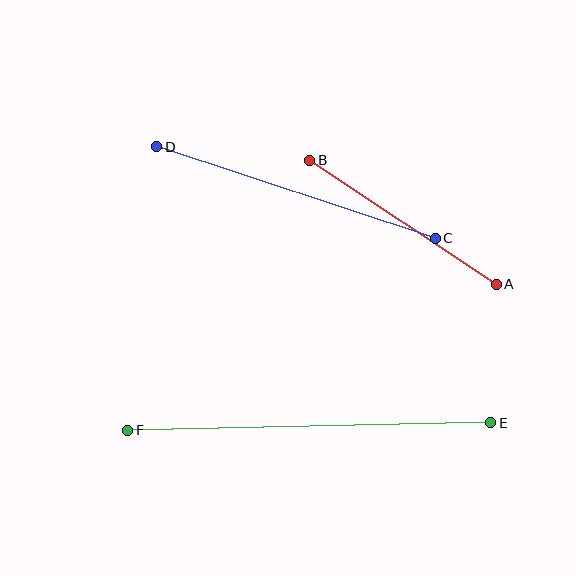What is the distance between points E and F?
The distance is approximately 363 pixels.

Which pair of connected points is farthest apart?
Points E and F are farthest apart.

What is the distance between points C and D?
The distance is approximately 293 pixels.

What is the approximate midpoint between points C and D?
The midpoint is at approximately (296, 193) pixels.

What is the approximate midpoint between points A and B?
The midpoint is at approximately (403, 222) pixels.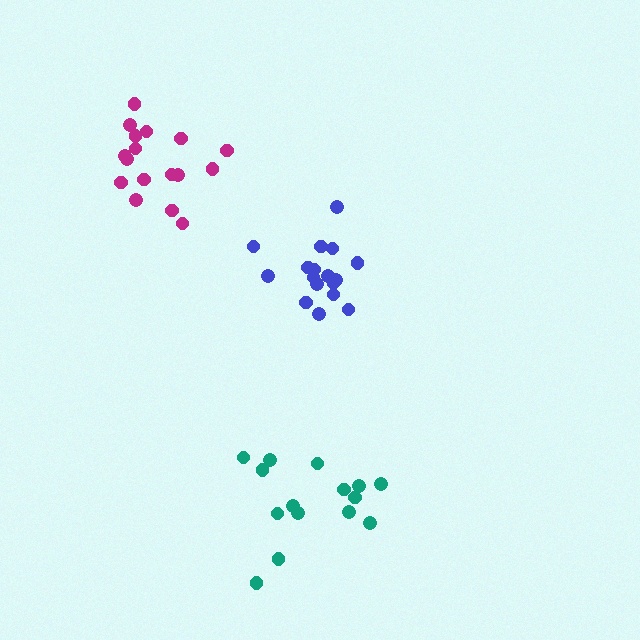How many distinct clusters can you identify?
There are 3 distinct clusters.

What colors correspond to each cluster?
The clusters are colored: teal, blue, magenta.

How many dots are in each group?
Group 1: 15 dots, Group 2: 17 dots, Group 3: 17 dots (49 total).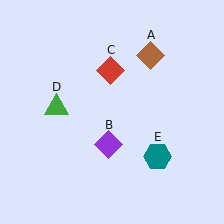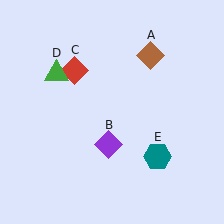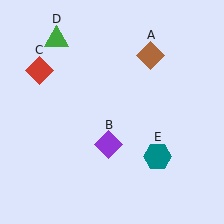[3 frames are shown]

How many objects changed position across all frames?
2 objects changed position: red diamond (object C), green triangle (object D).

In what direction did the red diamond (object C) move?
The red diamond (object C) moved left.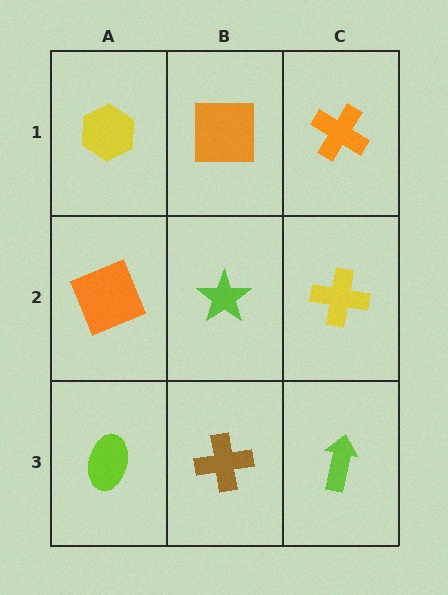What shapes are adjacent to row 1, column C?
A yellow cross (row 2, column C), an orange square (row 1, column B).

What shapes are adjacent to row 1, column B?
A lime star (row 2, column B), a yellow hexagon (row 1, column A), an orange cross (row 1, column C).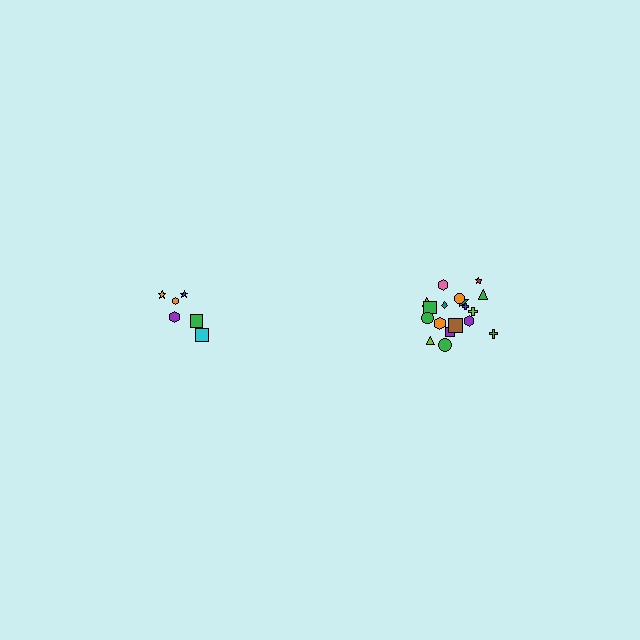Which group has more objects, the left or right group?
The right group.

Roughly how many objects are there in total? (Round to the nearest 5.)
Roughly 25 objects in total.